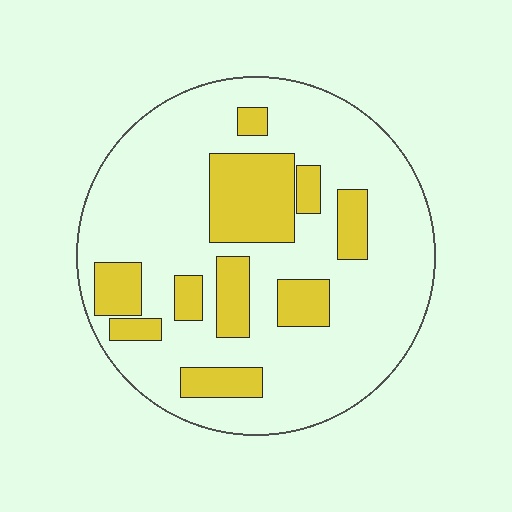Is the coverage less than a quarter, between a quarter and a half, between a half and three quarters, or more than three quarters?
Less than a quarter.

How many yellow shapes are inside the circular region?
10.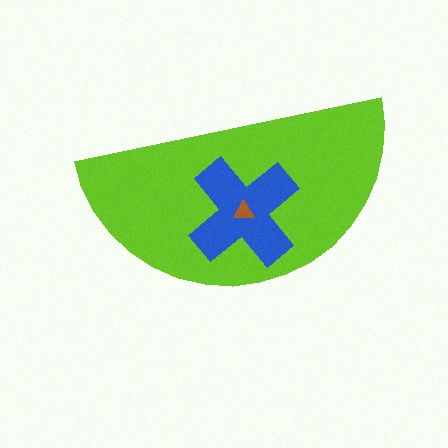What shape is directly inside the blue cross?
The brown triangle.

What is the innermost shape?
The brown triangle.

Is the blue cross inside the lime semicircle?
Yes.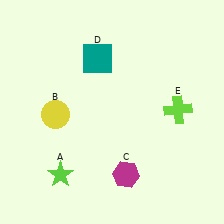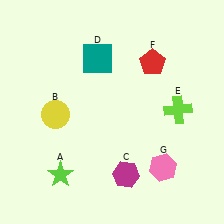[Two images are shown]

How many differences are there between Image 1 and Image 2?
There are 2 differences between the two images.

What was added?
A red pentagon (F), a pink hexagon (G) were added in Image 2.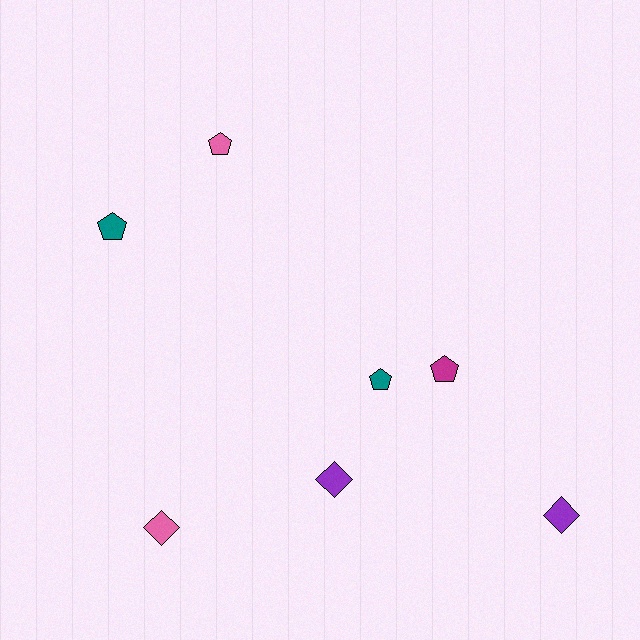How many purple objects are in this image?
There are 2 purple objects.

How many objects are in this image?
There are 7 objects.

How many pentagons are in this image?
There are 4 pentagons.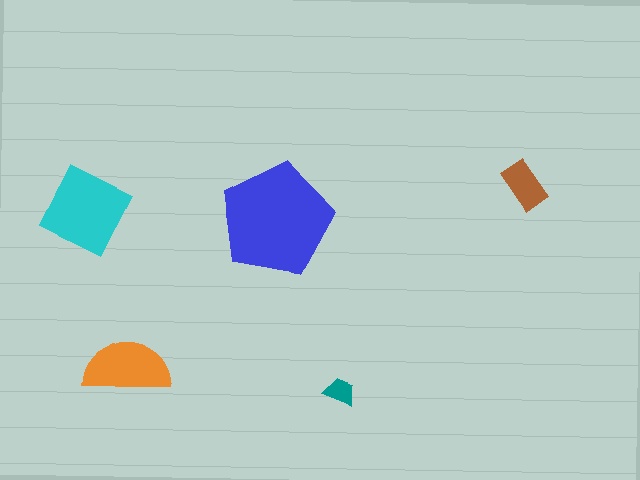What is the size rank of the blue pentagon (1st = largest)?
1st.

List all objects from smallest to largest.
The teal trapezoid, the brown rectangle, the orange semicircle, the cyan diamond, the blue pentagon.